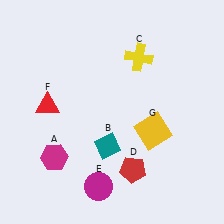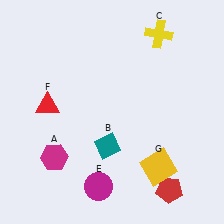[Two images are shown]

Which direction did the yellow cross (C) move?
The yellow cross (C) moved up.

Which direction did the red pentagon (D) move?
The red pentagon (D) moved right.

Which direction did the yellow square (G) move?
The yellow square (G) moved down.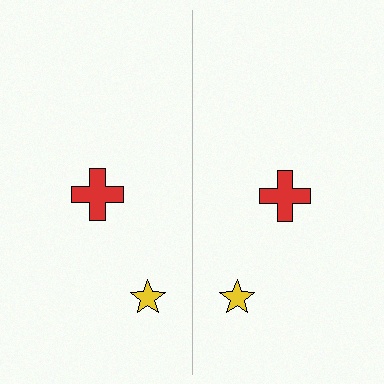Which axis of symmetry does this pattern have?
The pattern has a vertical axis of symmetry running through the center of the image.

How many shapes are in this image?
There are 4 shapes in this image.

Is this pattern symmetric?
Yes, this pattern has bilateral (reflection) symmetry.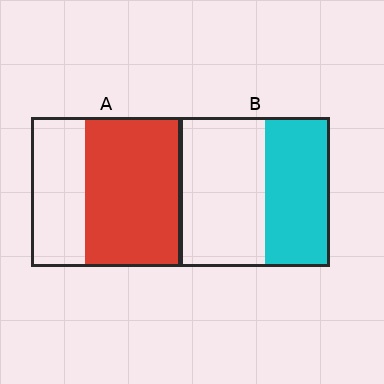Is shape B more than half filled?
No.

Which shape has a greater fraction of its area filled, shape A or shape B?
Shape A.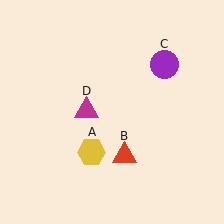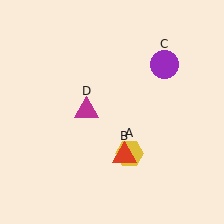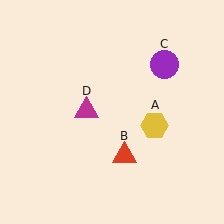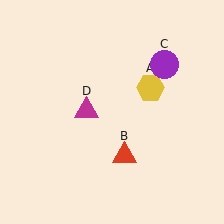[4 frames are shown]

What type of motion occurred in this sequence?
The yellow hexagon (object A) rotated counterclockwise around the center of the scene.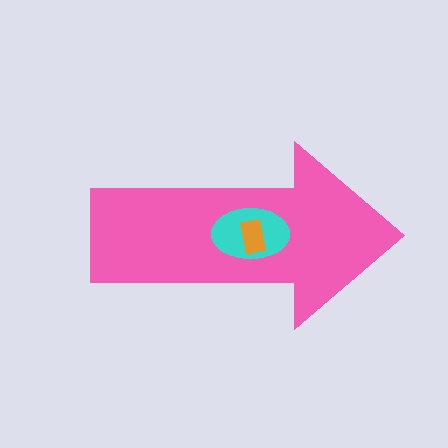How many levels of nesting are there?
3.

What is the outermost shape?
The pink arrow.